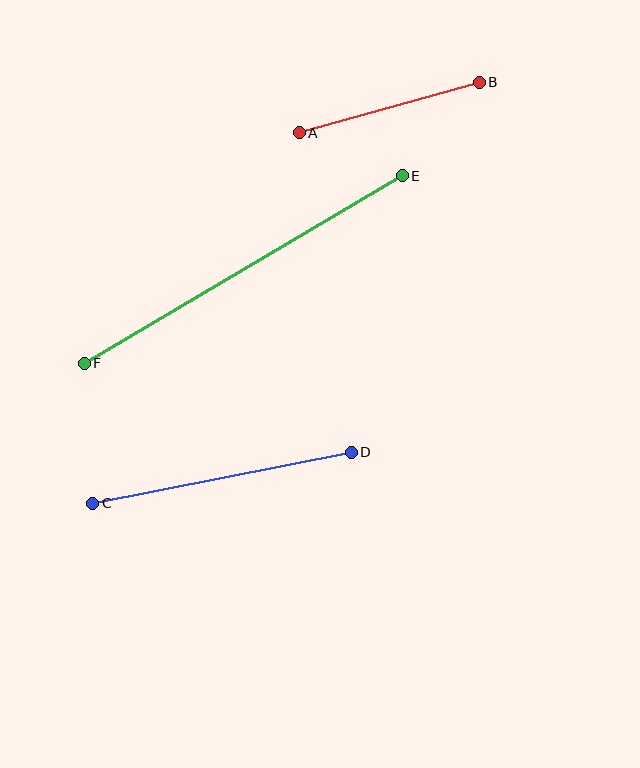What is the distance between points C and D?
The distance is approximately 263 pixels.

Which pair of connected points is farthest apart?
Points E and F are farthest apart.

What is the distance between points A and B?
The distance is approximately 187 pixels.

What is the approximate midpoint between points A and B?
The midpoint is at approximately (389, 108) pixels.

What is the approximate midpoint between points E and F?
The midpoint is at approximately (243, 269) pixels.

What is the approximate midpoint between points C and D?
The midpoint is at approximately (222, 478) pixels.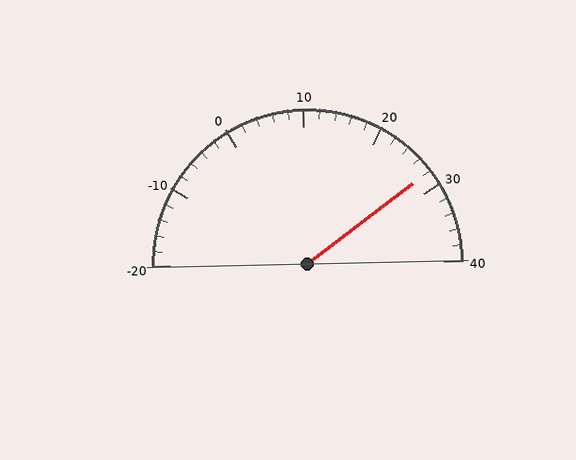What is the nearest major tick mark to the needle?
The nearest major tick mark is 30.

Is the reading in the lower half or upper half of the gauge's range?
The reading is in the upper half of the range (-20 to 40).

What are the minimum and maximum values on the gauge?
The gauge ranges from -20 to 40.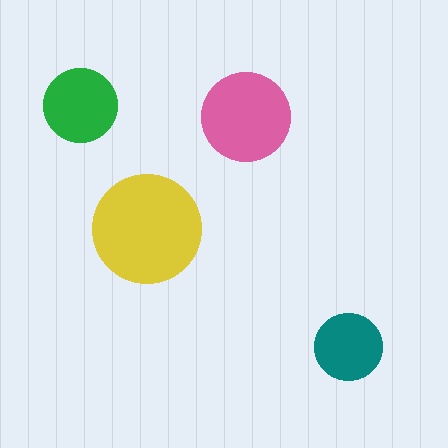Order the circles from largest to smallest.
the yellow one, the pink one, the green one, the teal one.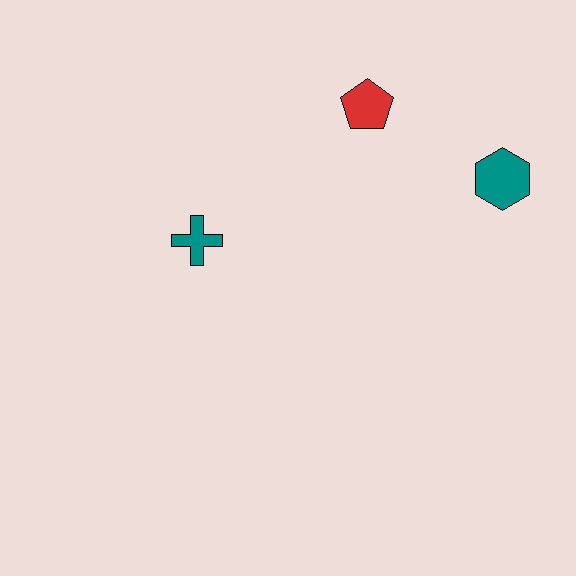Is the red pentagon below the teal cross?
No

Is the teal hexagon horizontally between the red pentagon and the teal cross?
No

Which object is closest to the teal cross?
The red pentagon is closest to the teal cross.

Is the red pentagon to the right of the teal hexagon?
No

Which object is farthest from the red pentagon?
The teal cross is farthest from the red pentagon.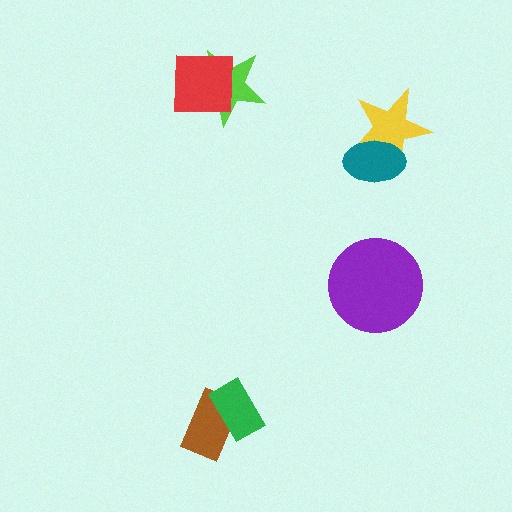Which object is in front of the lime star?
The red square is in front of the lime star.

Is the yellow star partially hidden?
Yes, it is partially covered by another shape.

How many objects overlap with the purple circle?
0 objects overlap with the purple circle.